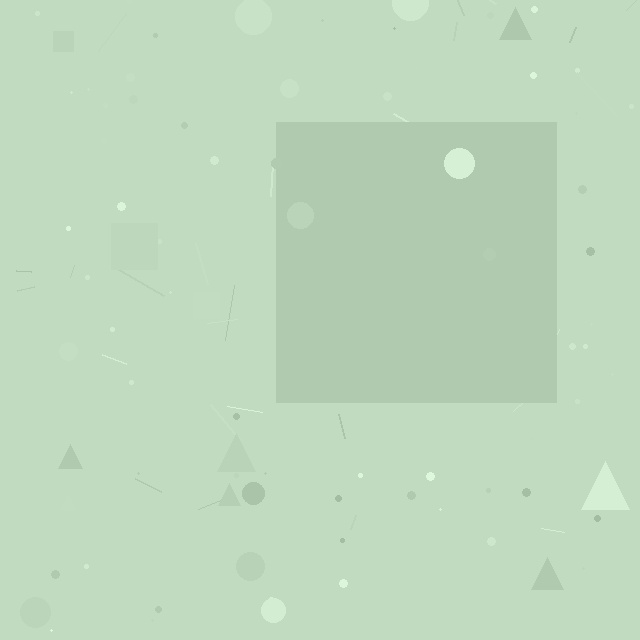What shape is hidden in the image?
A square is hidden in the image.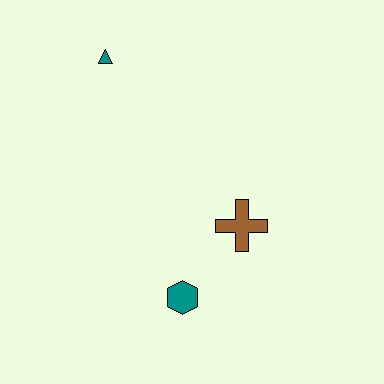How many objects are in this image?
There are 3 objects.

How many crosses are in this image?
There is 1 cross.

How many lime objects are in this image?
There are no lime objects.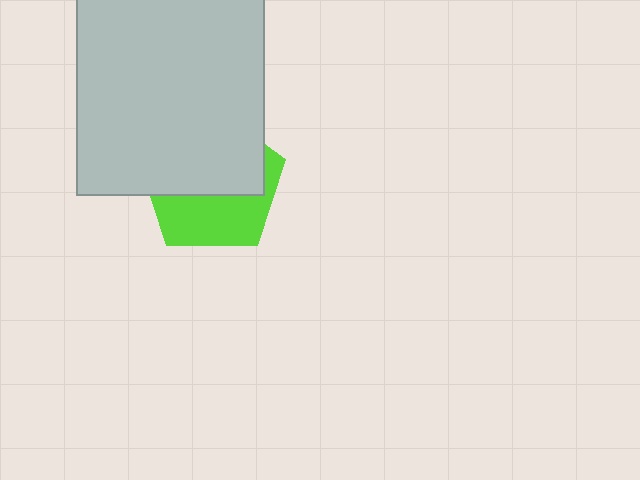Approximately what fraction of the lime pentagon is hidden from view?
Roughly 58% of the lime pentagon is hidden behind the light gray rectangle.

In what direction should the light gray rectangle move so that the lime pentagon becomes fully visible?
The light gray rectangle should move up. That is the shortest direction to clear the overlap and leave the lime pentagon fully visible.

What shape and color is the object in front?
The object in front is a light gray rectangle.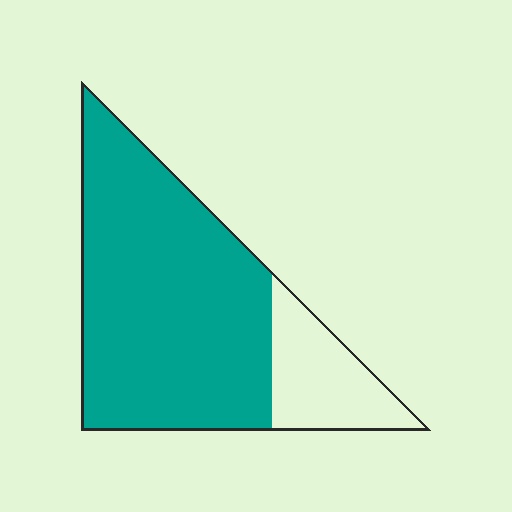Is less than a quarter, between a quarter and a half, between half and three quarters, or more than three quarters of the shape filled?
More than three quarters.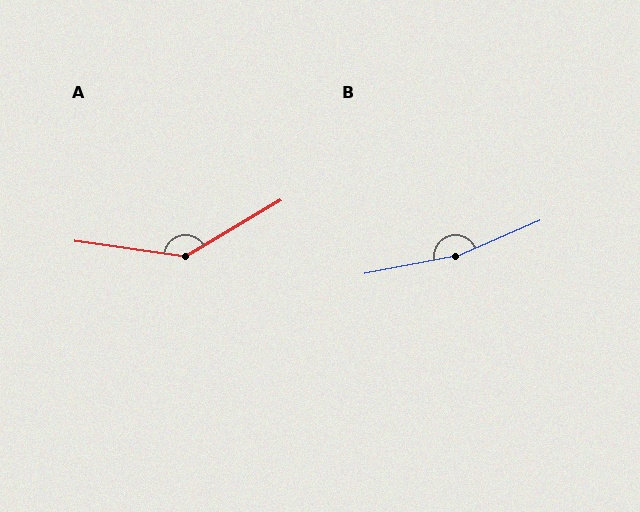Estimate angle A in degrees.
Approximately 141 degrees.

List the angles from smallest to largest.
A (141°), B (168°).